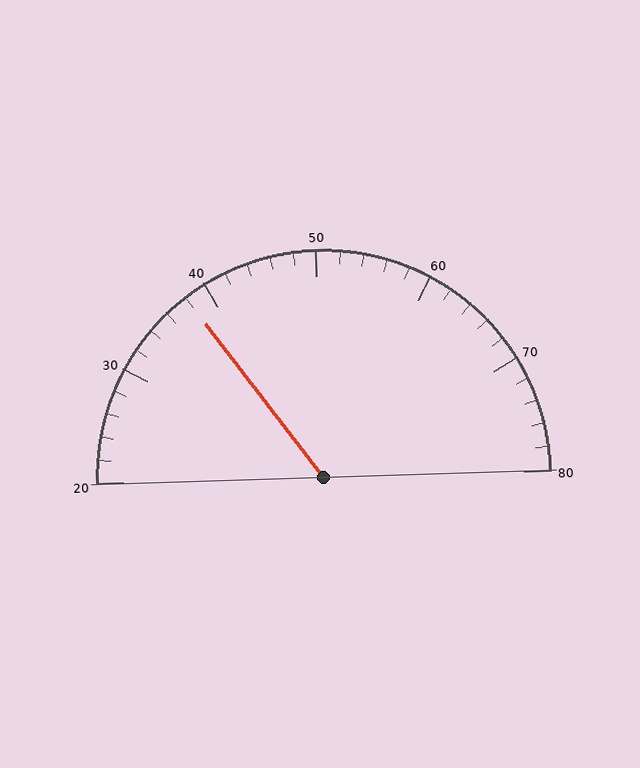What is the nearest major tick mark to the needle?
The nearest major tick mark is 40.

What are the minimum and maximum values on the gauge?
The gauge ranges from 20 to 80.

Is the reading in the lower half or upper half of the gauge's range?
The reading is in the lower half of the range (20 to 80).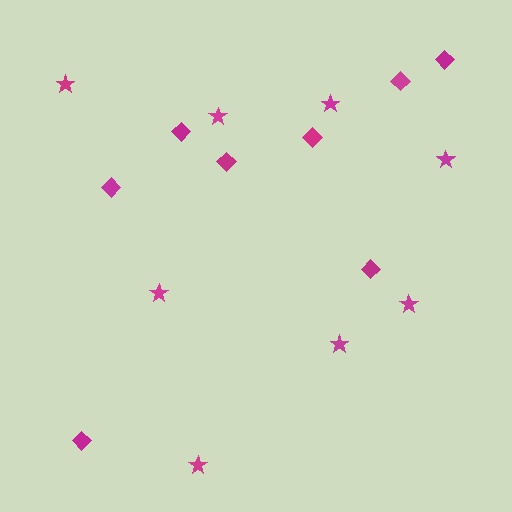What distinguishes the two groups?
There are 2 groups: one group of diamonds (8) and one group of stars (8).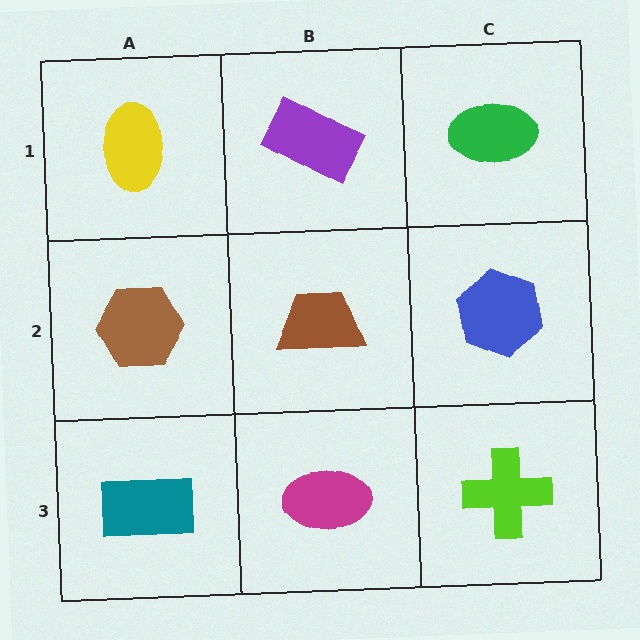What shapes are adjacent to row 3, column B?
A brown trapezoid (row 2, column B), a teal rectangle (row 3, column A), a lime cross (row 3, column C).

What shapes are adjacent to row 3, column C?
A blue hexagon (row 2, column C), a magenta ellipse (row 3, column B).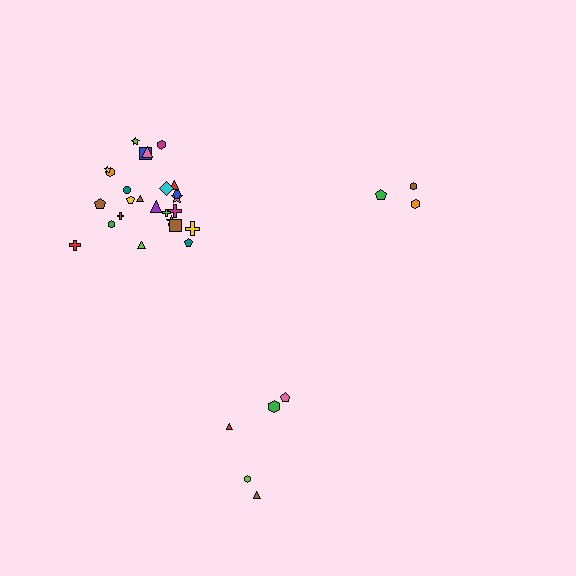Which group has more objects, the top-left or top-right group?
The top-left group.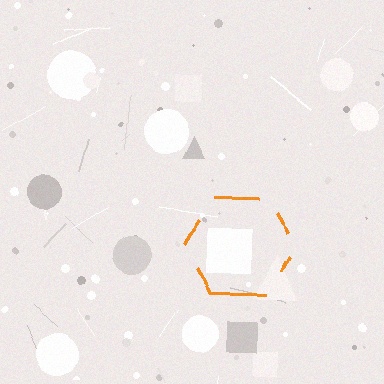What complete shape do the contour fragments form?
The contour fragments form a hexagon.